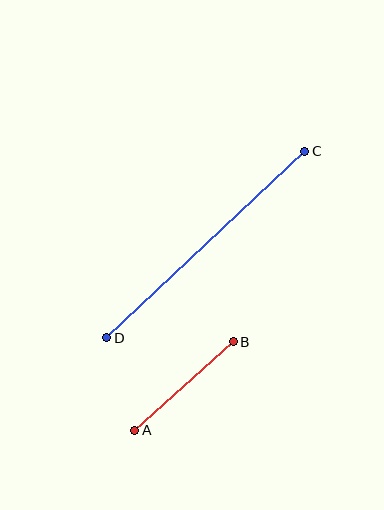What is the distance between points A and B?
The distance is approximately 132 pixels.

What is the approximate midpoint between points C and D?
The midpoint is at approximately (206, 244) pixels.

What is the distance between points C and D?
The distance is approximately 272 pixels.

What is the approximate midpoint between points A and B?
The midpoint is at approximately (184, 386) pixels.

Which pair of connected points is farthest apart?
Points C and D are farthest apart.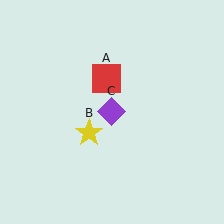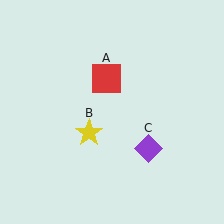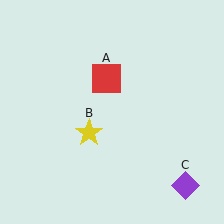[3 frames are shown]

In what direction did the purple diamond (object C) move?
The purple diamond (object C) moved down and to the right.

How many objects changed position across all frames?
1 object changed position: purple diamond (object C).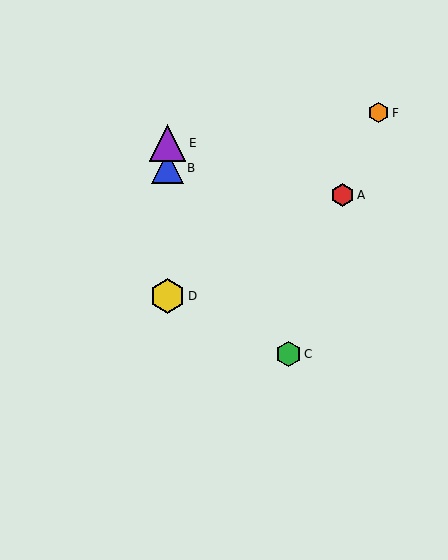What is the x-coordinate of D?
Object D is at x≈167.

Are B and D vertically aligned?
Yes, both are at x≈167.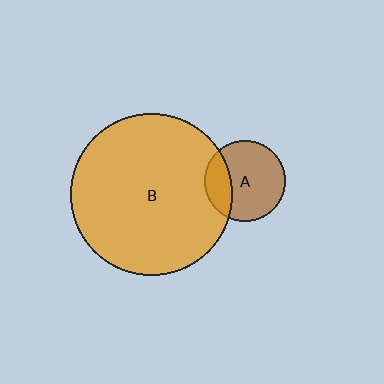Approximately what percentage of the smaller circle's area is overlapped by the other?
Approximately 25%.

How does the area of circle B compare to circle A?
Approximately 3.9 times.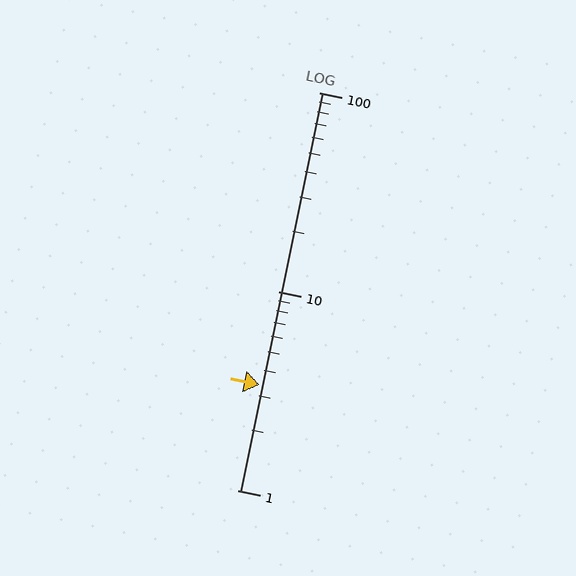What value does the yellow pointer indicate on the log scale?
The pointer indicates approximately 3.4.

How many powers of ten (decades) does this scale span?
The scale spans 2 decades, from 1 to 100.